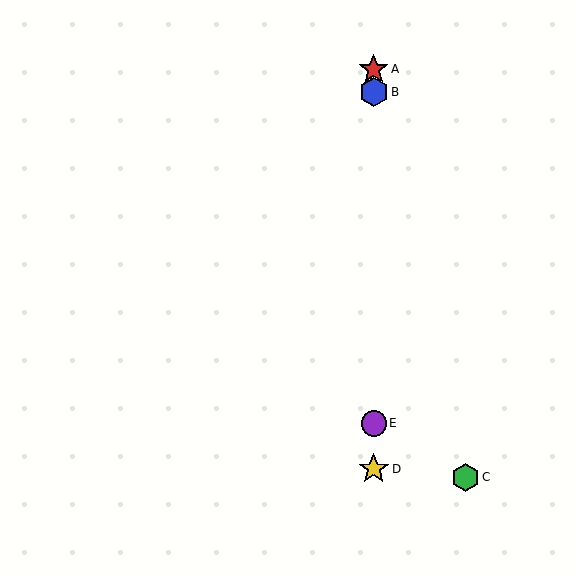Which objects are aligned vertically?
Objects A, B, D, E are aligned vertically.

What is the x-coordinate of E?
Object E is at x≈374.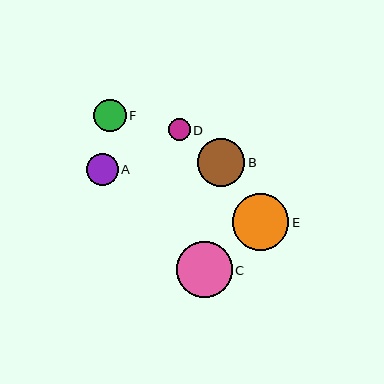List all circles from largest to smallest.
From largest to smallest: E, C, B, F, A, D.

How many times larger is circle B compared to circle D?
Circle B is approximately 2.2 times the size of circle D.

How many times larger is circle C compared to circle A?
Circle C is approximately 1.7 times the size of circle A.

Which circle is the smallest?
Circle D is the smallest with a size of approximately 22 pixels.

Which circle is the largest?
Circle E is the largest with a size of approximately 56 pixels.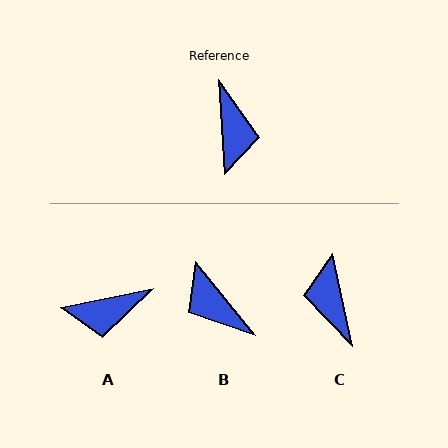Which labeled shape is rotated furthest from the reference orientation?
C, about 171 degrees away.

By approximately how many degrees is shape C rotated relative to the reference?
Approximately 171 degrees clockwise.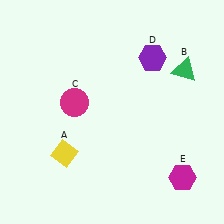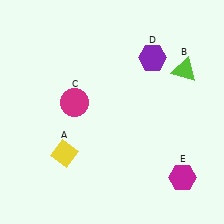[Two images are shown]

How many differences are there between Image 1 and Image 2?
There is 1 difference between the two images.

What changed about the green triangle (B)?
In Image 1, B is green. In Image 2, it changed to lime.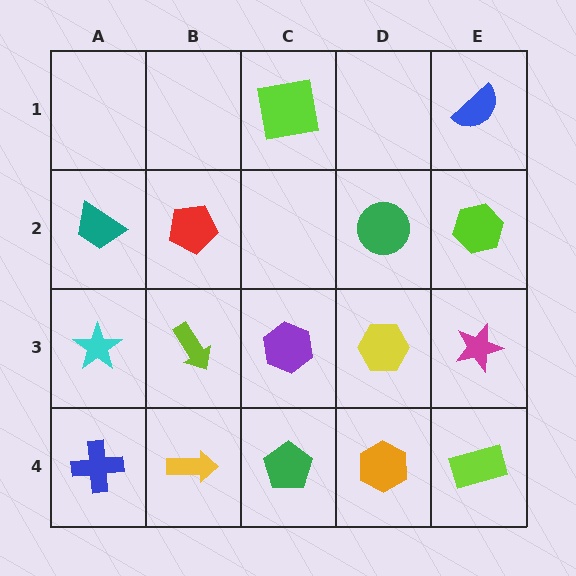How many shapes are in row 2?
4 shapes.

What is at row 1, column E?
A blue semicircle.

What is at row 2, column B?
A red pentagon.